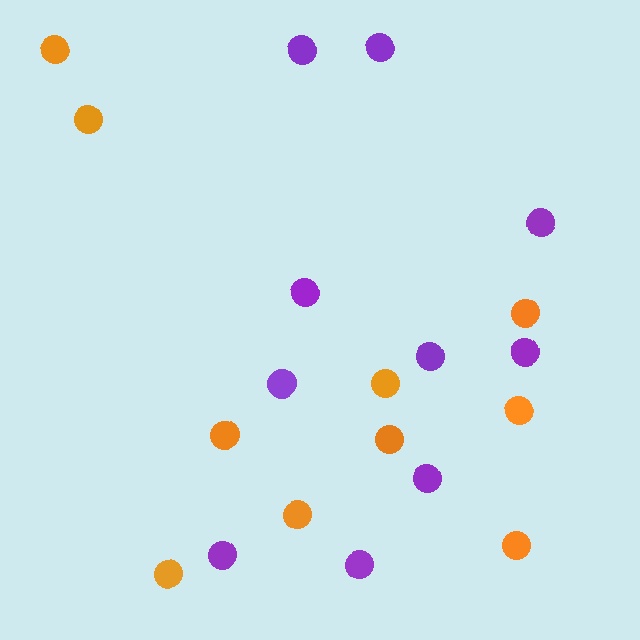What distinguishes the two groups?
There are 2 groups: one group of purple circles (10) and one group of orange circles (10).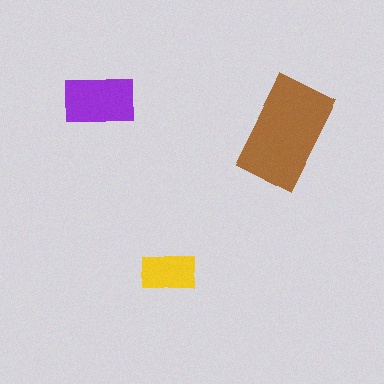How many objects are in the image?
There are 3 objects in the image.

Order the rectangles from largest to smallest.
the brown one, the purple one, the yellow one.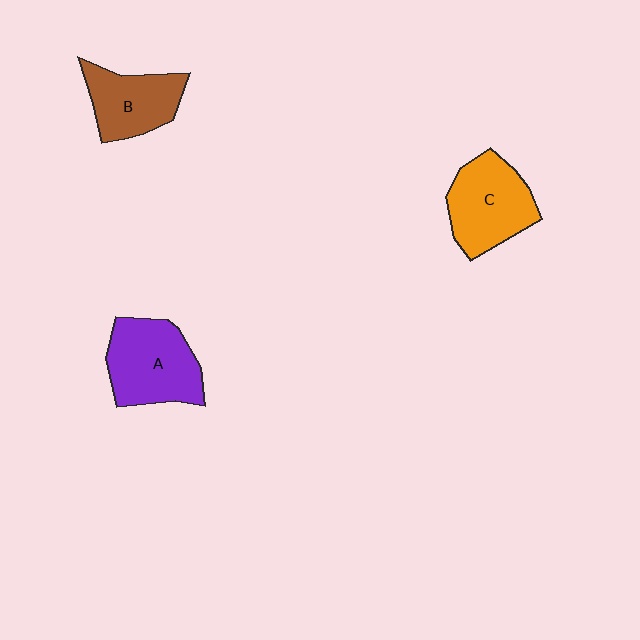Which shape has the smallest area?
Shape B (brown).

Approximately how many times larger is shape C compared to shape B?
Approximately 1.2 times.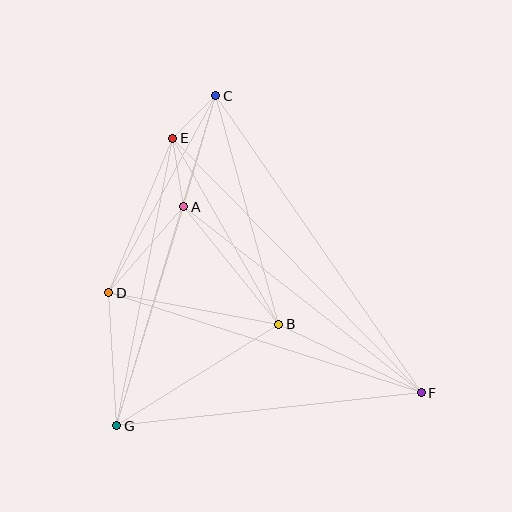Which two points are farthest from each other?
Points C and F are farthest from each other.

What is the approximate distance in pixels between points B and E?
The distance between B and E is approximately 214 pixels.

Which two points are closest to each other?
Points C and E are closest to each other.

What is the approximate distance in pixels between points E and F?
The distance between E and F is approximately 356 pixels.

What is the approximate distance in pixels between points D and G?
The distance between D and G is approximately 133 pixels.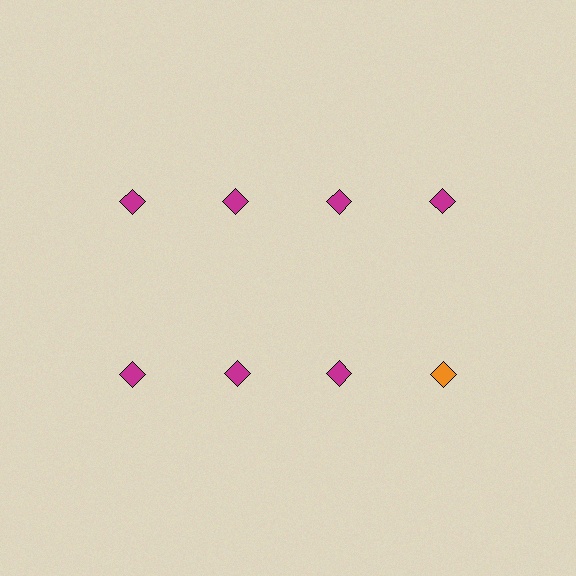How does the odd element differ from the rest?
It has a different color: orange instead of magenta.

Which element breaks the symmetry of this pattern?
The orange diamond in the second row, second from right column breaks the symmetry. All other shapes are magenta diamonds.